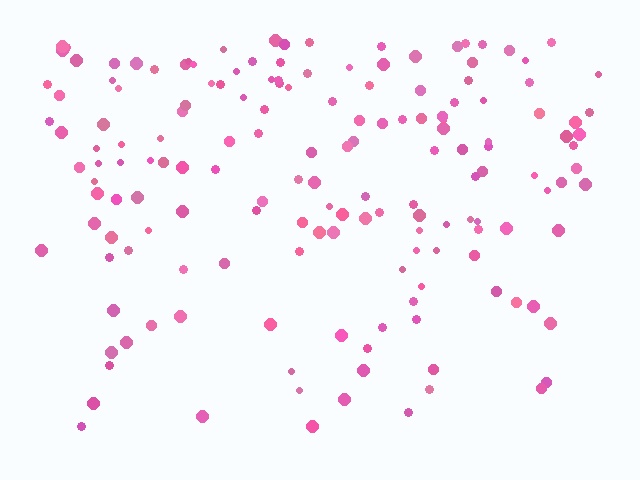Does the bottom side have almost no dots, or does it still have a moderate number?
Still a moderate number, just noticeably fewer than the top.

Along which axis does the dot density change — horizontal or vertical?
Vertical.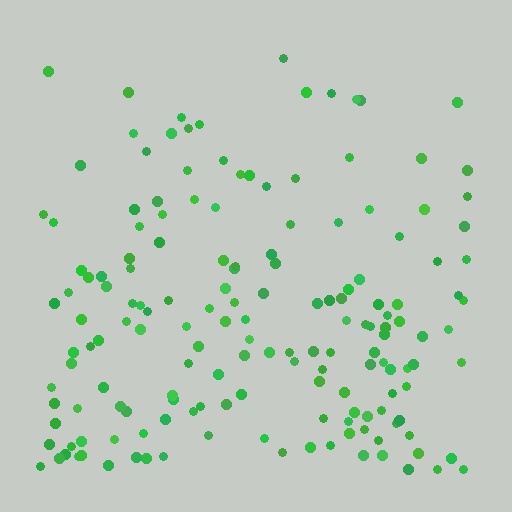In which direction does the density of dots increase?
From top to bottom, with the bottom side densest.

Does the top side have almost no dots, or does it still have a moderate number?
Still a moderate number, just noticeably fewer than the bottom.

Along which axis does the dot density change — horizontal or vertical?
Vertical.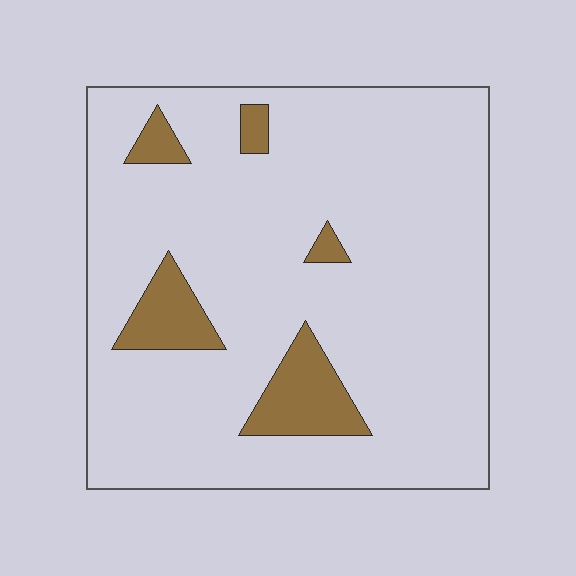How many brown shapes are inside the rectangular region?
5.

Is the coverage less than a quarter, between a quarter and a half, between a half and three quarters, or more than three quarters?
Less than a quarter.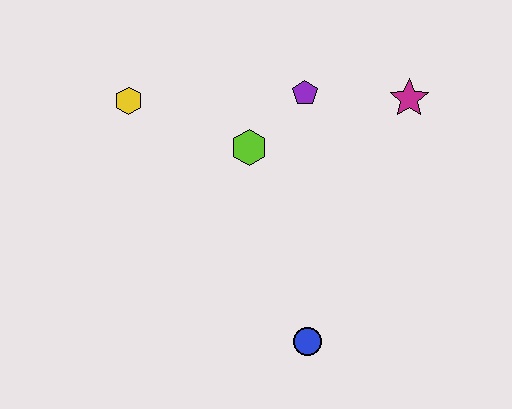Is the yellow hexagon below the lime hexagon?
No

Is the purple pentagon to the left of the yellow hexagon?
No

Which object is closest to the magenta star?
The purple pentagon is closest to the magenta star.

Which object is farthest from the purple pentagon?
The blue circle is farthest from the purple pentagon.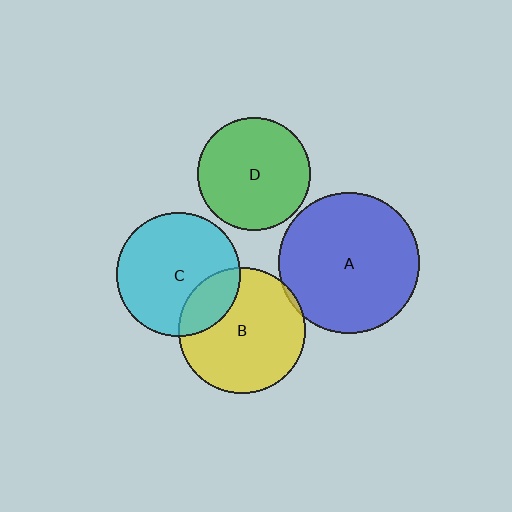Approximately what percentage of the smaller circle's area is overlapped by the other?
Approximately 20%.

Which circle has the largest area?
Circle A (blue).